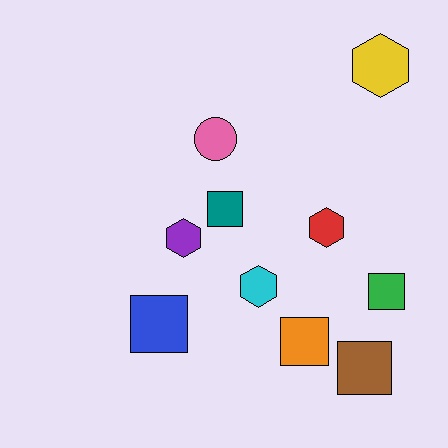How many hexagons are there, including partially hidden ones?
There are 4 hexagons.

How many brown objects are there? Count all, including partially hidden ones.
There is 1 brown object.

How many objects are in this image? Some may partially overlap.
There are 10 objects.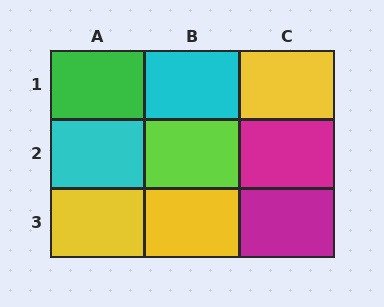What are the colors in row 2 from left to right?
Cyan, lime, magenta.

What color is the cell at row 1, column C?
Yellow.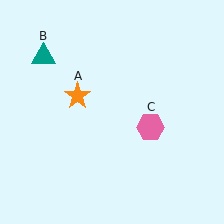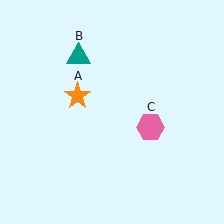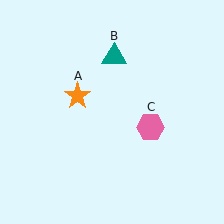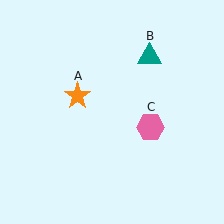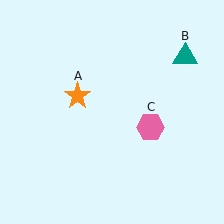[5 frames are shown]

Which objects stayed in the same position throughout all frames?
Orange star (object A) and pink hexagon (object C) remained stationary.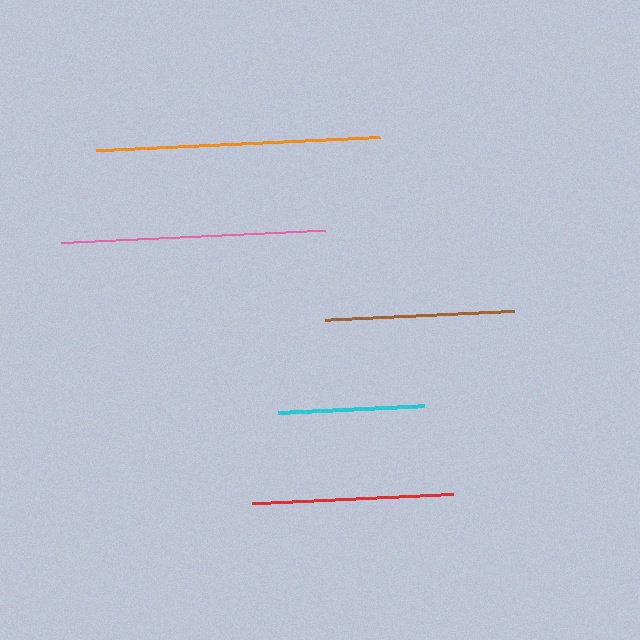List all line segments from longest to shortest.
From longest to shortest: orange, pink, red, brown, cyan.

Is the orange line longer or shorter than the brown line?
The orange line is longer than the brown line.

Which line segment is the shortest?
The cyan line is the shortest at approximately 146 pixels.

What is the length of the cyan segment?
The cyan segment is approximately 146 pixels long.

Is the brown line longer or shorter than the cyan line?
The brown line is longer than the cyan line.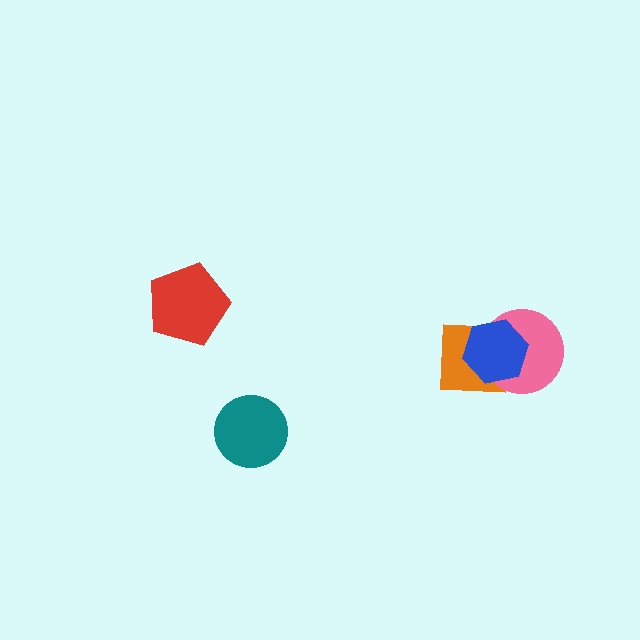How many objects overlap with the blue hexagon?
2 objects overlap with the blue hexagon.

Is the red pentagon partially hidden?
No, no other shape covers it.